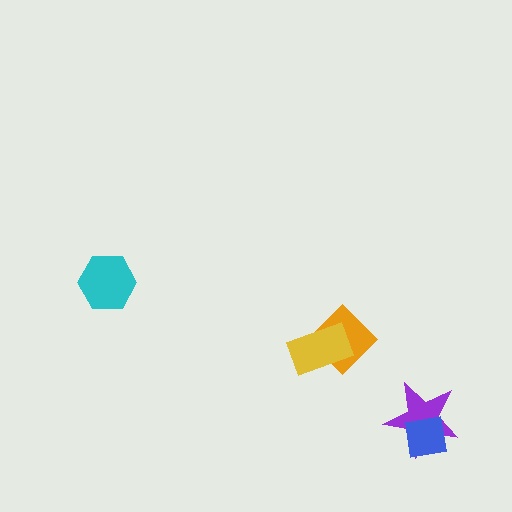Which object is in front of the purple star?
The blue square is in front of the purple star.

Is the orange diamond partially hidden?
Yes, it is partially covered by another shape.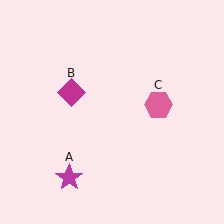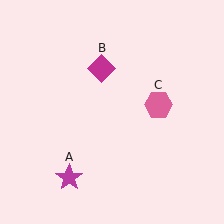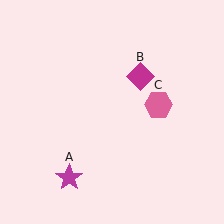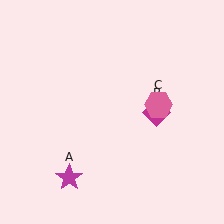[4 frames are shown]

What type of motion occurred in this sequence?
The magenta diamond (object B) rotated clockwise around the center of the scene.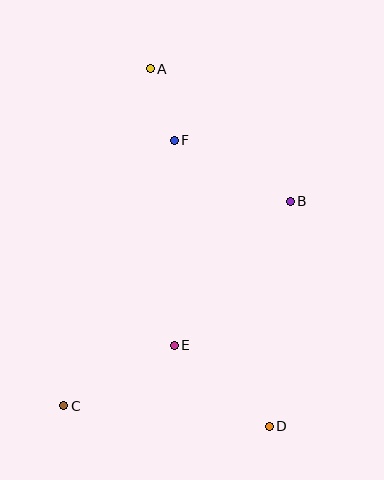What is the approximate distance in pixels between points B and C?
The distance between B and C is approximately 305 pixels.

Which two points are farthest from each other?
Points A and D are farthest from each other.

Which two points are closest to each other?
Points A and F are closest to each other.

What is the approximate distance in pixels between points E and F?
The distance between E and F is approximately 205 pixels.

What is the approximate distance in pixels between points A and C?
The distance between A and C is approximately 348 pixels.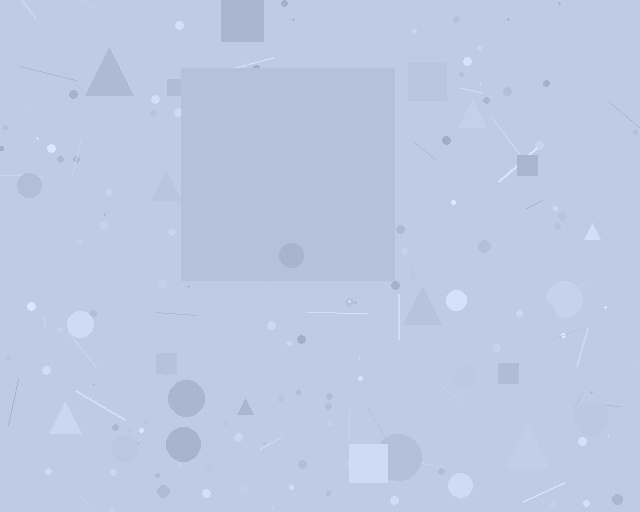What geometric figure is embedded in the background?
A square is embedded in the background.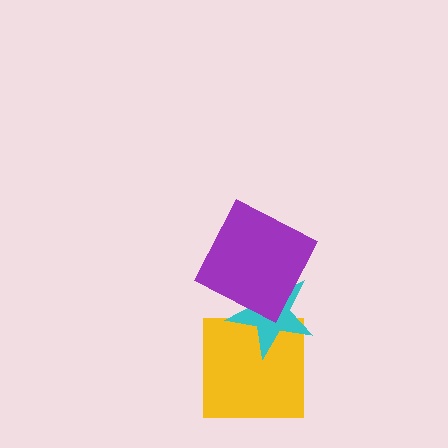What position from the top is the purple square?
The purple square is 1st from the top.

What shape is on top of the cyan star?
The purple square is on top of the cyan star.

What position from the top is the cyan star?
The cyan star is 2nd from the top.